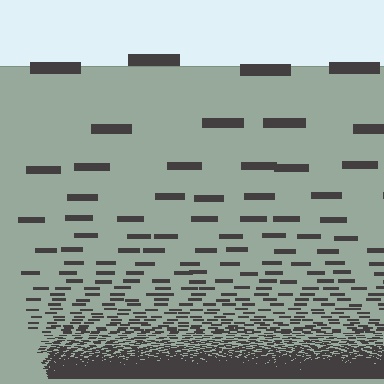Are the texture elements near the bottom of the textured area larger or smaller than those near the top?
Smaller. The gradient is inverted — elements near the bottom are smaller and denser.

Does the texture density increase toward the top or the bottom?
Density increases toward the bottom.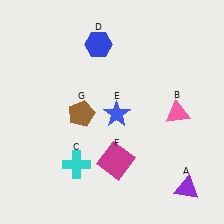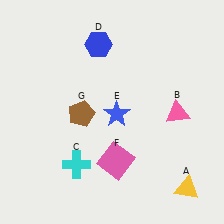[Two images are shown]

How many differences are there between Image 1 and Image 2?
There are 2 differences between the two images.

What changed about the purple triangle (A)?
In Image 1, A is purple. In Image 2, it changed to yellow.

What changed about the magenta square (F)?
In Image 1, F is magenta. In Image 2, it changed to pink.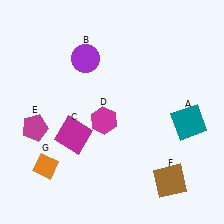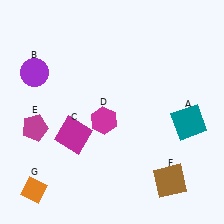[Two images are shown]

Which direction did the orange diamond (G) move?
The orange diamond (G) moved down.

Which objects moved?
The objects that moved are: the purple circle (B), the orange diamond (G).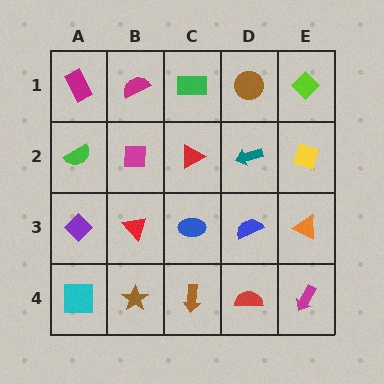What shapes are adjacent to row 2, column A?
A magenta rectangle (row 1, column A), a purple diamond (row 3, column A), a magenta square (row 2, column B).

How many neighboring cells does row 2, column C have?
4.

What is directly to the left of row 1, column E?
A brown circle.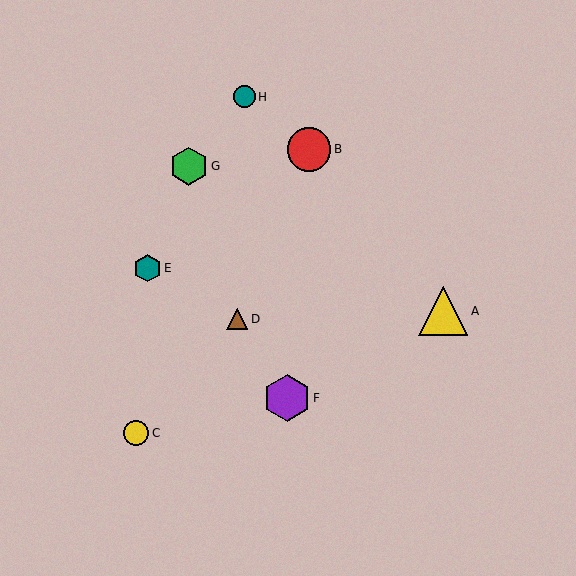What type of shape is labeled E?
Shape E is a teal hexagon.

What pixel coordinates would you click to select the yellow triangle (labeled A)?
Click at (443, 311) to select the yellow triangle A.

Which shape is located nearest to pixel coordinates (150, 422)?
The yellow circle (labeled C) at (136, 433) is nearest to that location.